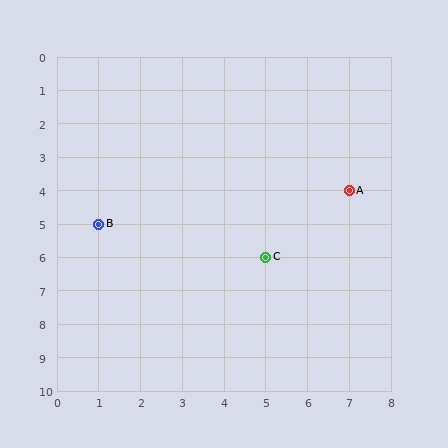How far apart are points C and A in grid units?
Points C and A are 2 columns and 2 rows apart (about 2.8 grid units diagonally).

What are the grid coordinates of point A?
Point A is at grid coordinates (7, 4).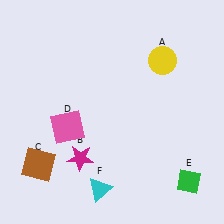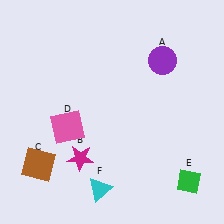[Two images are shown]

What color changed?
The circle (A) changed from yellow in Image 1 to purple in Image 2.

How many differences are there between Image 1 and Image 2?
There is 1 difference between the two images.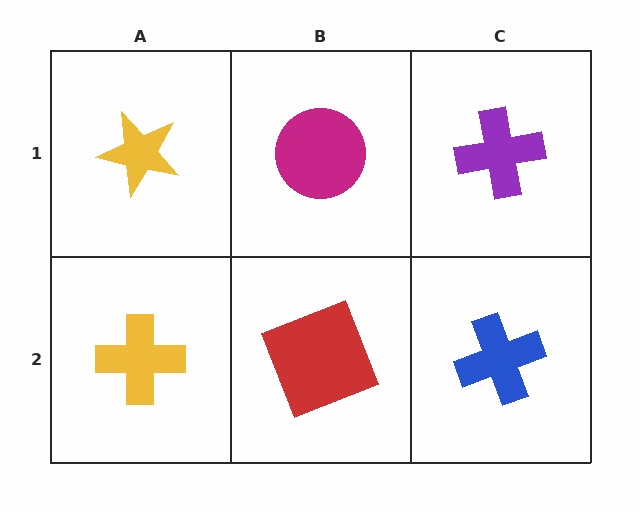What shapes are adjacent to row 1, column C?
A blue cross (row 2, column C), a magenta circle (row 1, column B).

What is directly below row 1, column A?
A yellow cross.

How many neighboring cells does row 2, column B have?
3.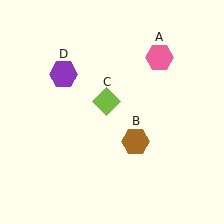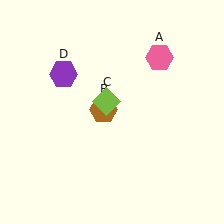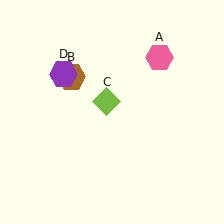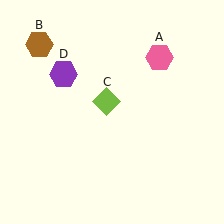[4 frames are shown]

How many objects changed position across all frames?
1 object changed position: brown hexagon (object B).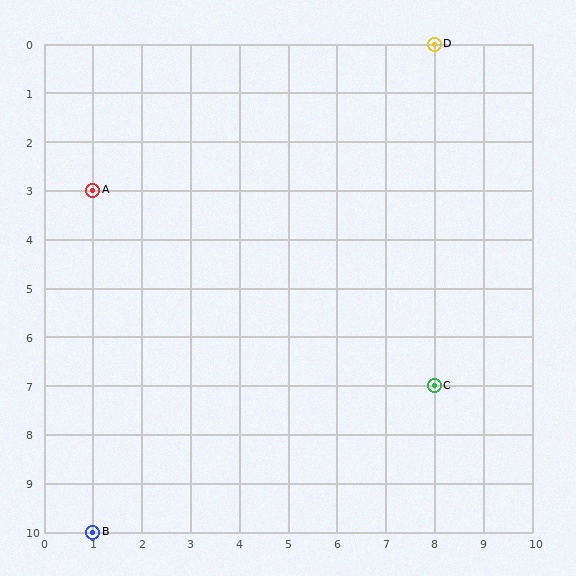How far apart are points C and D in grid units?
Points C and D are 7 rows apart.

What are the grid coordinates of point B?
Point B is at grid coordinates (1, 10).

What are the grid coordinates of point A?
Point A is at grid coordinates (1, 3).